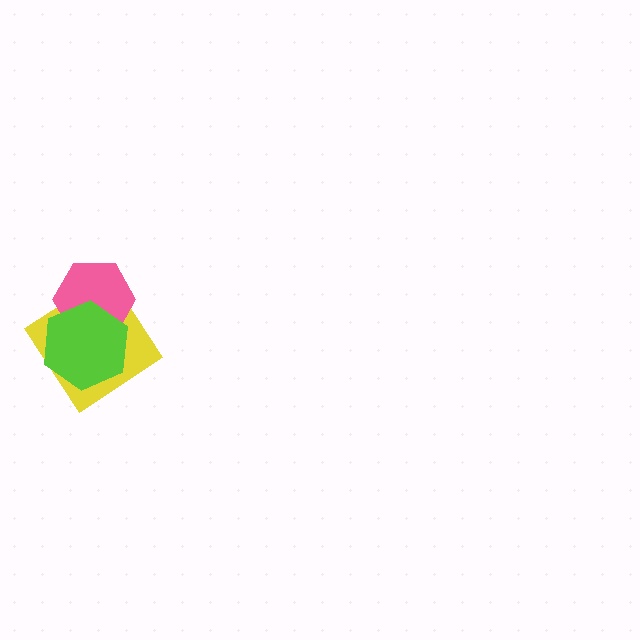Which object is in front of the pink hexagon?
The lime hexagon is in front of the pink hexagon.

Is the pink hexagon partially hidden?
Yes, it is partially covered by another shape.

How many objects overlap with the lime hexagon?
2 objects overlap with the lime hexagon.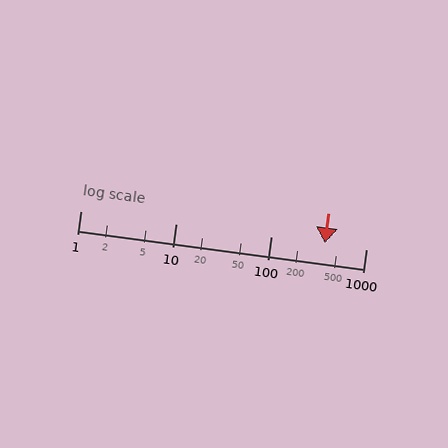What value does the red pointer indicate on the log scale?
The pointer indicates approximately 370.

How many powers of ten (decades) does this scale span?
The scale spans 3 decades, from 1 to 1000.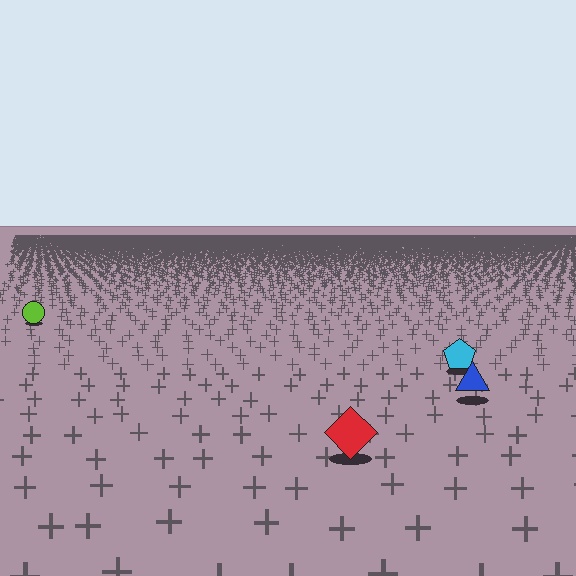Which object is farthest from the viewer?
The lime circle is farthest from the viewer. It appears smaller and the ground texture around it is denser.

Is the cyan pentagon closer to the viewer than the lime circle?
Yes. The cyan pentagon is closer — you can tell from the texture gradient: the ground texture is coarser near it.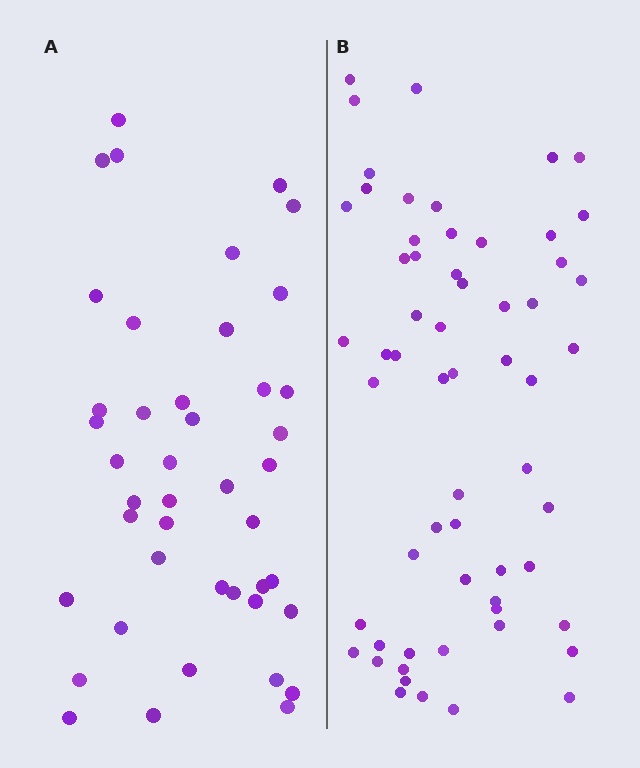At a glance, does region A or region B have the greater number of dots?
Region B (the right region) has more dots.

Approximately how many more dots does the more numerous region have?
Region B has approximately 15 more dots than region A.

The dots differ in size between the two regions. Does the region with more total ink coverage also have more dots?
No. Region A has more total ink coverage because its dots are larger, but region B actually contains more individual dots. Total area can be misleading — the number of items is what matters here.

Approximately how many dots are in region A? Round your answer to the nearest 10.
About 40 dots. (The exact count is 43, which rounds to 40.)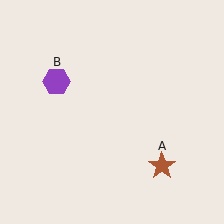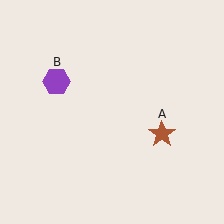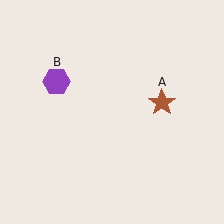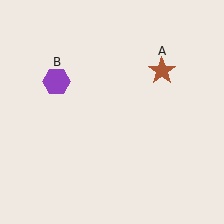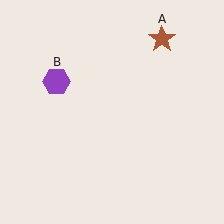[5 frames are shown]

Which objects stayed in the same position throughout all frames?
Purple hexagon (object B) remained stationary.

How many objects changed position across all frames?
1 object changed position: brown star (object A).